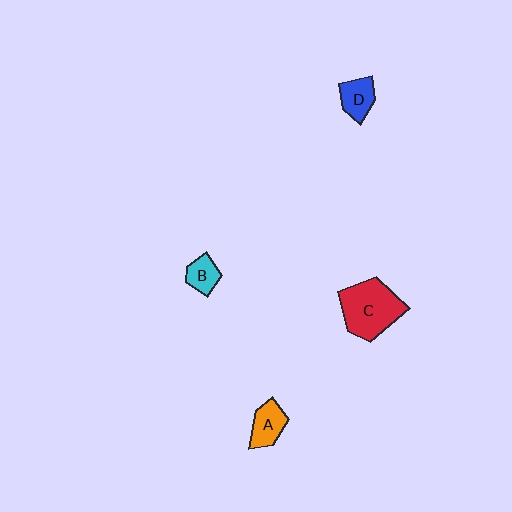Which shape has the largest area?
Shape C (red).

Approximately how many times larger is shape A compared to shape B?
Approximately 1.3 times.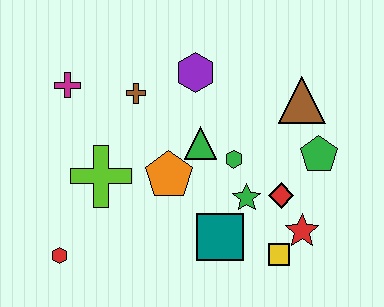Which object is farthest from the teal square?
The magenta cross is farthest from the teal square.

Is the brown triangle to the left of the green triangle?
No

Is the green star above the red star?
Yes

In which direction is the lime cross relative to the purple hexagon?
The lime cross is below the purple hexagon.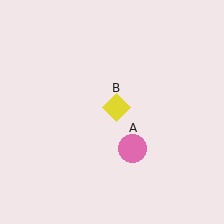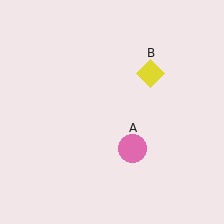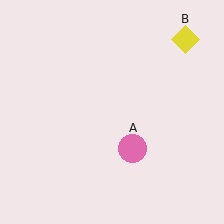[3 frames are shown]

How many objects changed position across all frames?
1 object changed position: yellow diamond (object B).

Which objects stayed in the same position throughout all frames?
Pink circle (object A) remained stationary.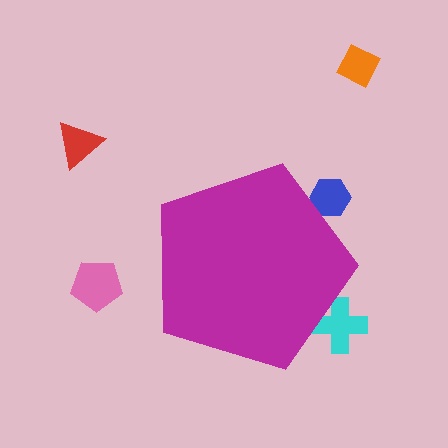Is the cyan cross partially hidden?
Yes, the cyan cross is partially hidden behind the magenta pentagon.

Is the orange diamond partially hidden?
No, the orange diamond is fully visible.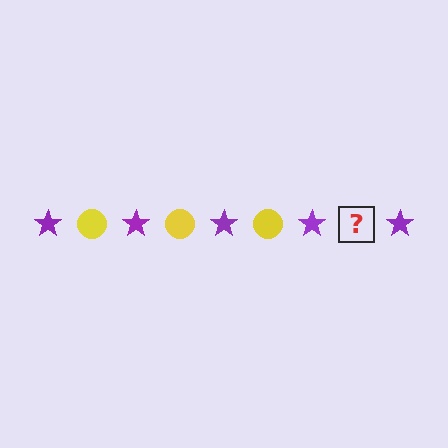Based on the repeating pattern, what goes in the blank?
The blank should be a yellow circle.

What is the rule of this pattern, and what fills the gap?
The rule is that the pattern alternates between purple star and yellow circle. The gap should be filled with a yellow circle.